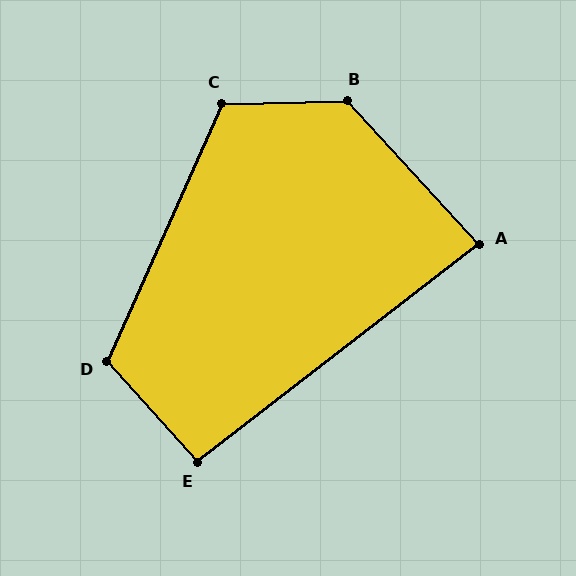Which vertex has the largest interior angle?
B, at approximately 132 degrees.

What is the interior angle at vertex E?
Approximately 95 degrees (approximately right).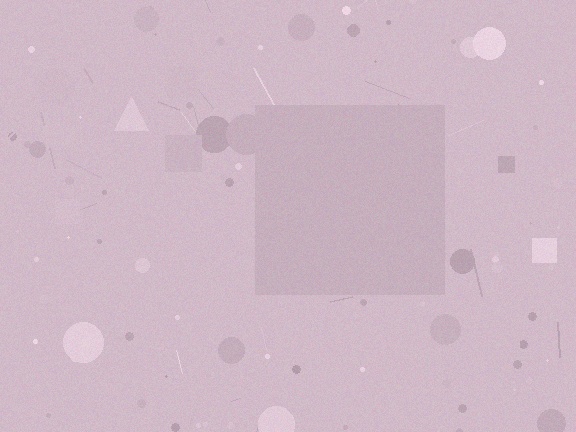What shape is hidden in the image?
A square is hidden in the image.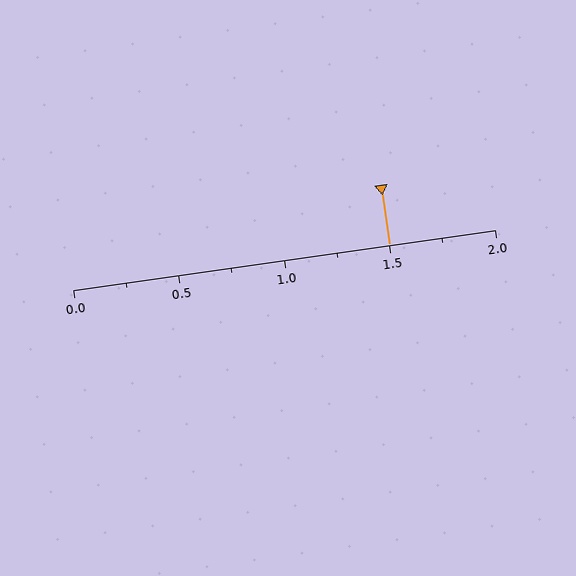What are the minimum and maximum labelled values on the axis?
The axis runs from 0.0 to 2.0.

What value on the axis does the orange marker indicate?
The marker indicates approximately 1.5.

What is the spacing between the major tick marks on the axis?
The major ticks are spaced 0.5 apart.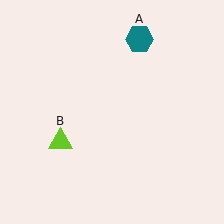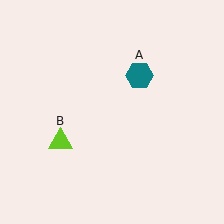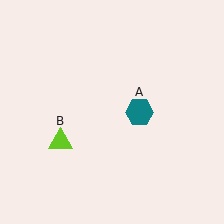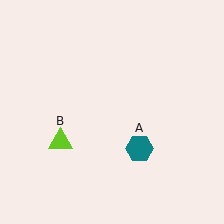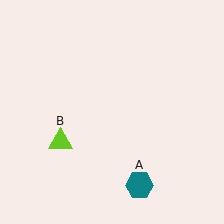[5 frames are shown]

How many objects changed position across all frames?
1 object changed position: teal hexagon (object A).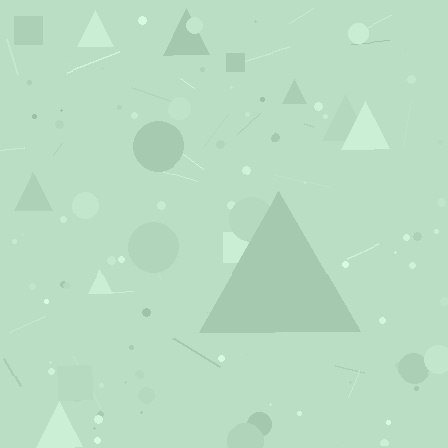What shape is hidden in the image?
A triangle is hidden in the image.